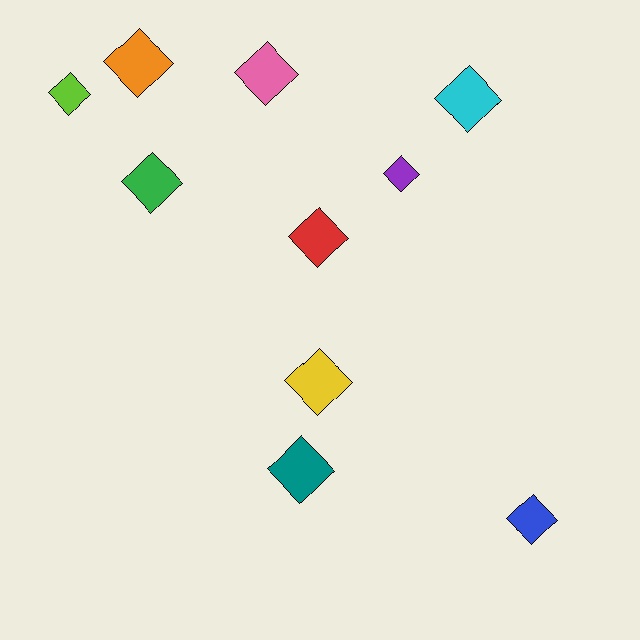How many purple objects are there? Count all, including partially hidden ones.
There is 1 purple object.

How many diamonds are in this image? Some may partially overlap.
There are 10 diamonds.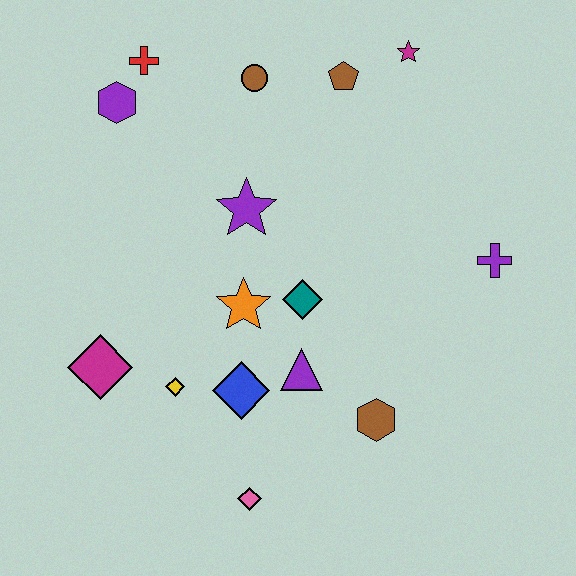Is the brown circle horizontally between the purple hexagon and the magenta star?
Yes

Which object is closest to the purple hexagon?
The red cross is closest to the purple hexagon.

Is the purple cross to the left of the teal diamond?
No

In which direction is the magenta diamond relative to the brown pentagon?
The magenta diamond is below the brown pentagon.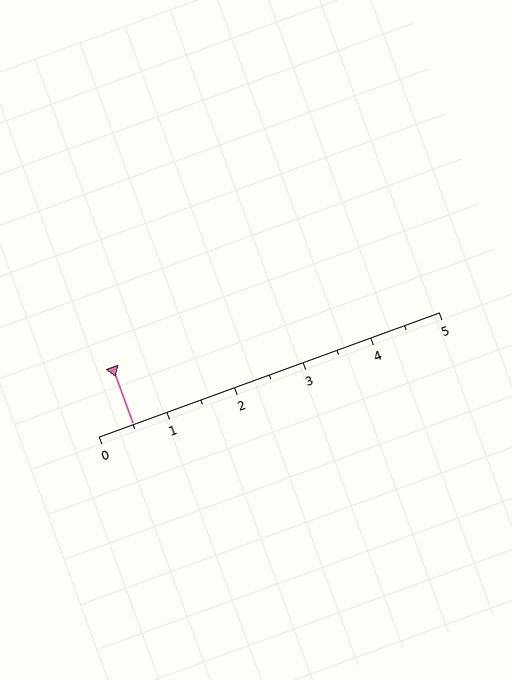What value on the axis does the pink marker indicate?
The marker indicates approximately 0.5.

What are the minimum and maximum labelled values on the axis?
The axis runs from 0 to 5.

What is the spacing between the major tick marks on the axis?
The major ticks are spaced 1 apart.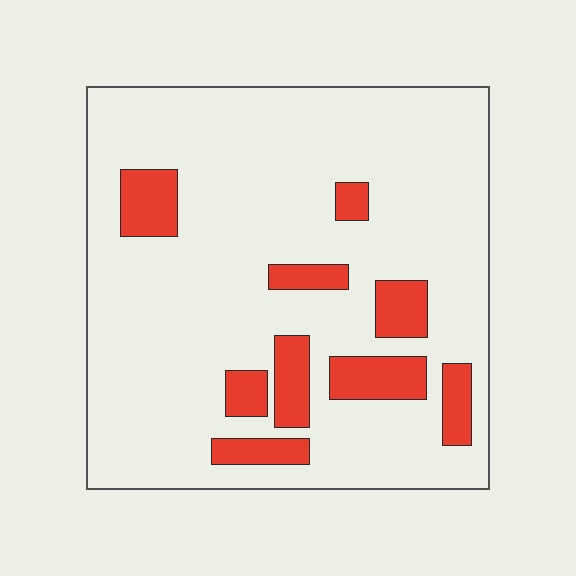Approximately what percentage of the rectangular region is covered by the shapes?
Approximately 15%.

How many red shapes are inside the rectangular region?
9.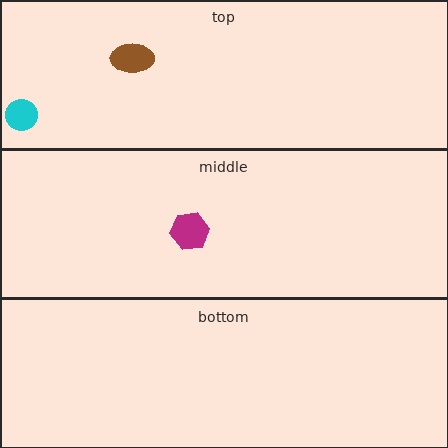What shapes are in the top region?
The brown ellipse, the cyan circle.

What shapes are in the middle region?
The magenta hexagon.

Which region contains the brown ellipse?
The top region.